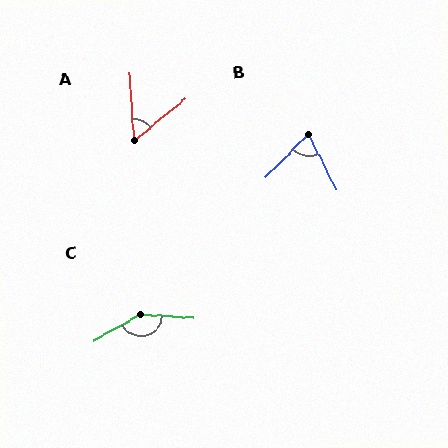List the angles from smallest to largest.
A (54°), B (70°), C (146°).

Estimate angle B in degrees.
Approximately 70 degrees.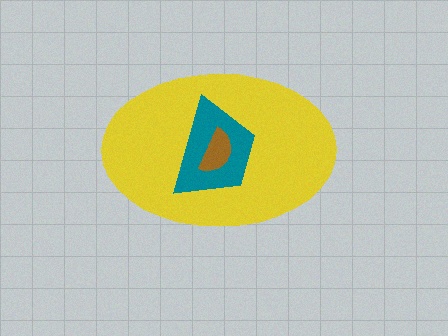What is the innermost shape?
The brown semicircle.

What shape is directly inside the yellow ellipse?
The teal trapezoid.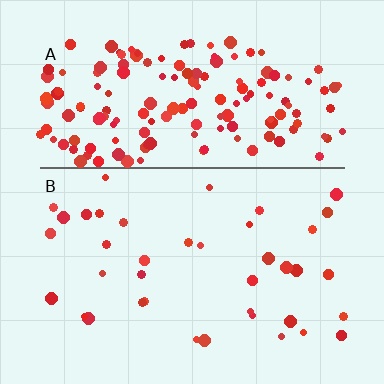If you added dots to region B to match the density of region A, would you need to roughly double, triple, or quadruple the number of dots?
Approximately quadruple.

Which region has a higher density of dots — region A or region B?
A (the top).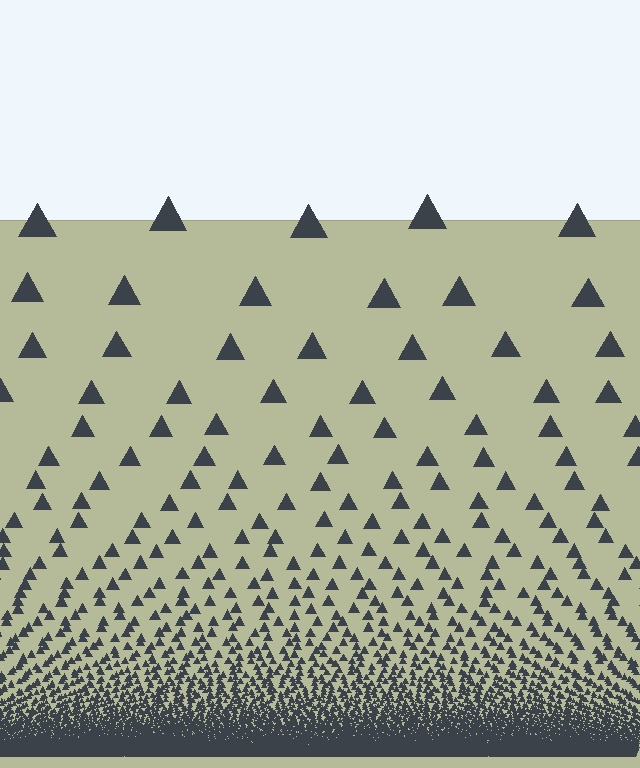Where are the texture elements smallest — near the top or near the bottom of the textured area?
Near the bottom.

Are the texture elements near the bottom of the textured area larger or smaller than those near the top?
Smaller. The gradient is inverted — elements near the bottom are smaller and denser.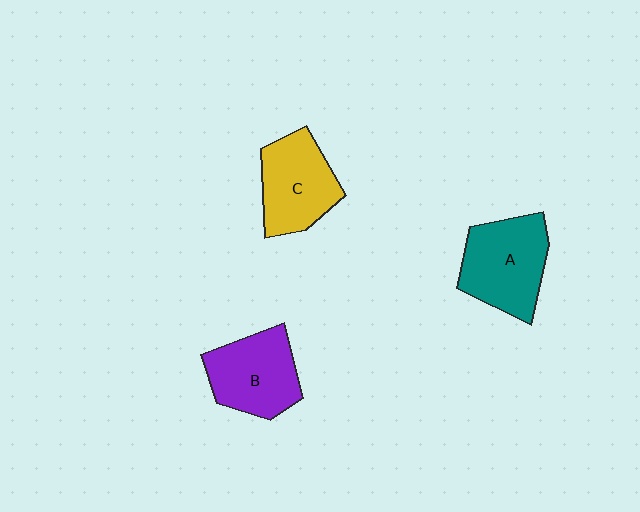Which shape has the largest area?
Shape A (teal).